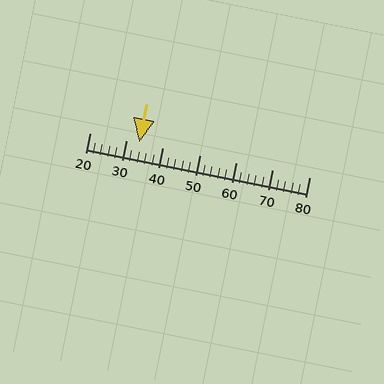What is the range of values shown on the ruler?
The ruler shows values from 20 to 80.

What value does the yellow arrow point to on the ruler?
The yellow arrow points to approximately 33.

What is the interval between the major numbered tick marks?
The major tick marks are spaced 10 units apart.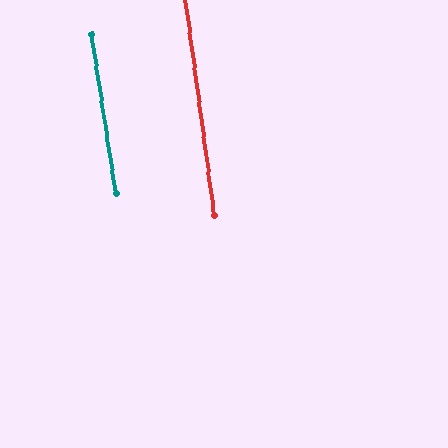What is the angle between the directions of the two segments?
Approximately 1 degree.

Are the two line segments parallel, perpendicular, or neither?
Parallel — their directions differ by only 1.1°.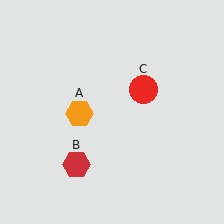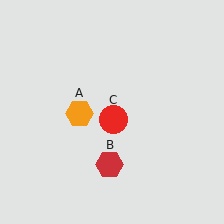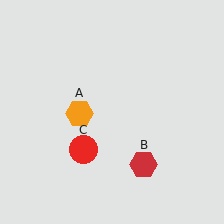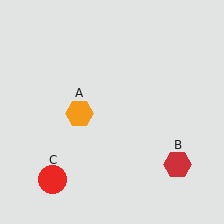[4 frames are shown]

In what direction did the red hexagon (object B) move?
The red hexagon (object B) moved right.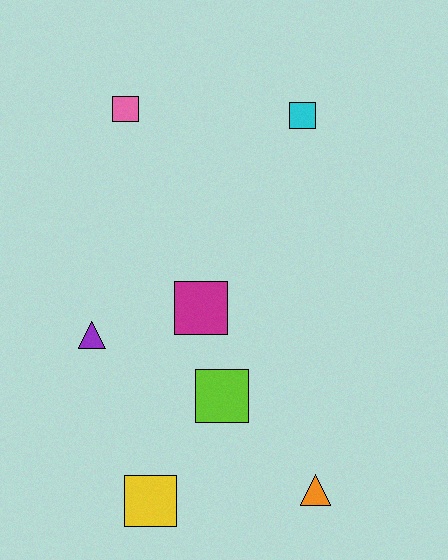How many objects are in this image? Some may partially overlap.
There are 7 objects.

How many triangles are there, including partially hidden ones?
There are 2 triangles.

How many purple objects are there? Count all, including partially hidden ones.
There is 1 purple object.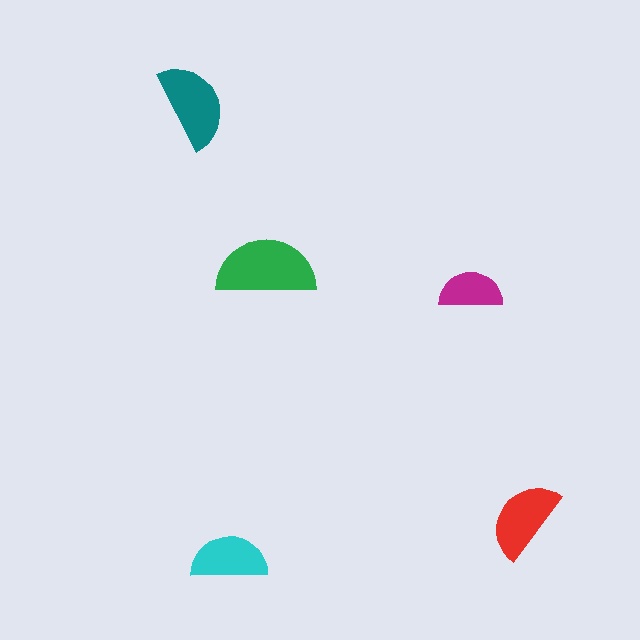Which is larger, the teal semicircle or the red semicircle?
The teal one.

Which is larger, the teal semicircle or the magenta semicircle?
The teal one.